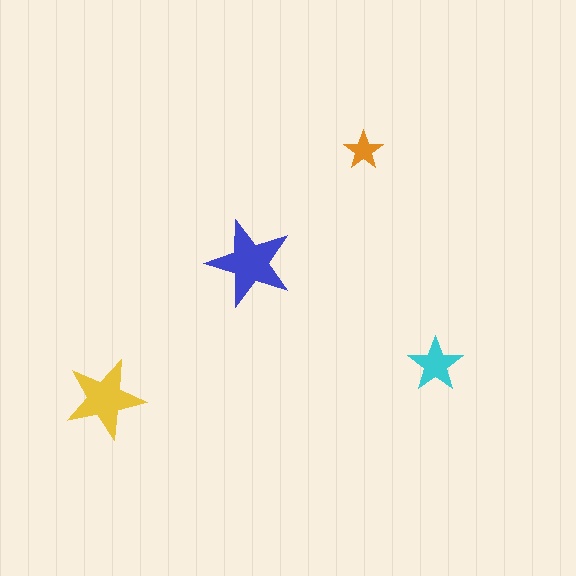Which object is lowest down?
The yellow star is bottommost.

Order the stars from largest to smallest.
the blue one, the yellow one, the cyan one, the orange one.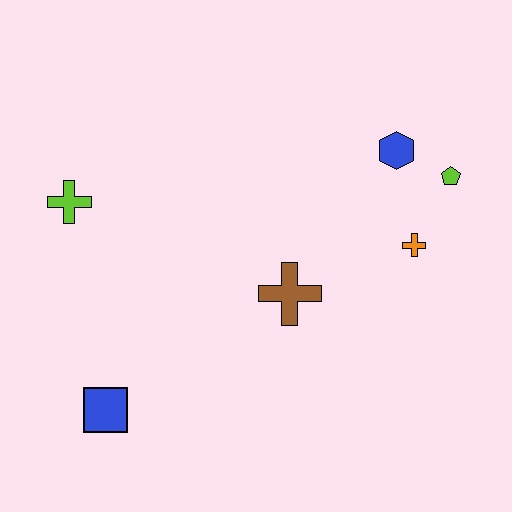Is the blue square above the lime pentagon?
No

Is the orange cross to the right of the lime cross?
Yes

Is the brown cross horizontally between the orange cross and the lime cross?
Yes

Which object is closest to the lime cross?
The blue square is closest to the lime cross.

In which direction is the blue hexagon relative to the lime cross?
The blue hexagon is to the right of the lime cross.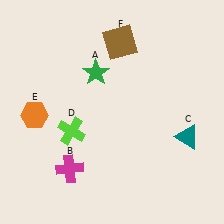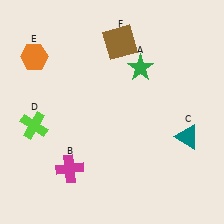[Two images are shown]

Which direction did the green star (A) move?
The green star (A) moved right.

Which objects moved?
The objects that moved are: the green star (A), the lime cross (D), the orange hexagon (E).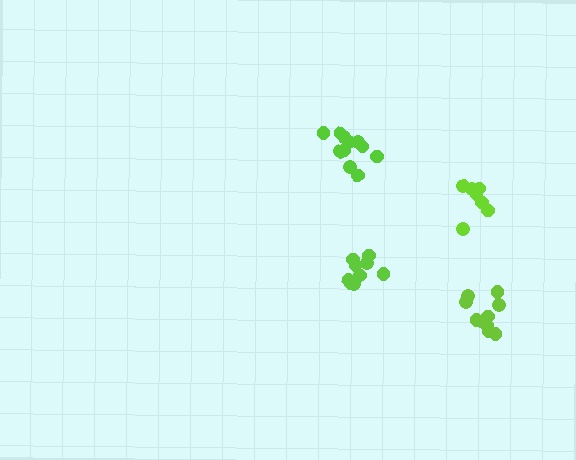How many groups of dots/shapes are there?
There are 4 groups.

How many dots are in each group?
Group 1: 11 dots, Group 2: 10 dots, Group 3: 9 dots, Group 4: 7 dots (37 total).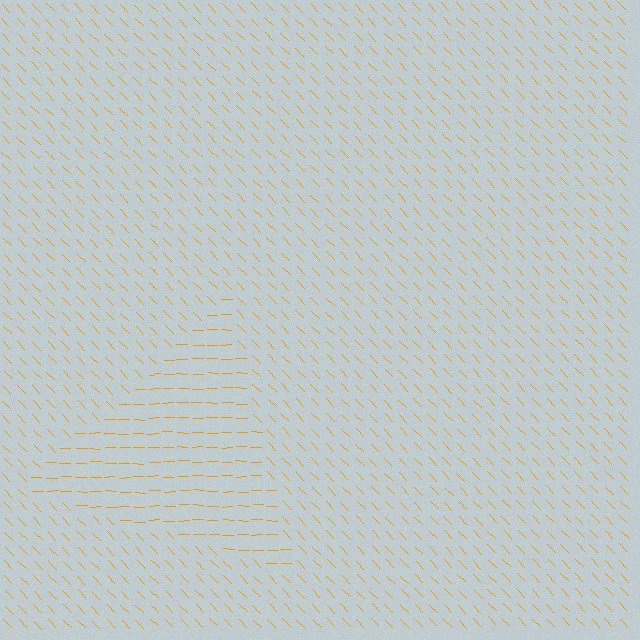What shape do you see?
I see a triangle.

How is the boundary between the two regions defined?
The boundary is defined purely by a change in line orientation (approximately 45 degrees difference). All lines are the same color and thickness.